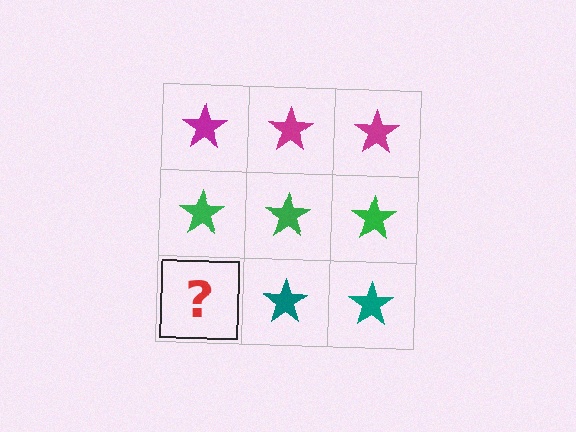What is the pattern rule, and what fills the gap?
The rule is that each row has a consistent color. The gap should be filled with a teal star.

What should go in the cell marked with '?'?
The missing cell should contain a teal star.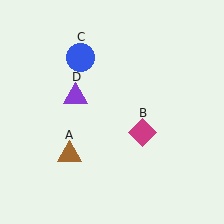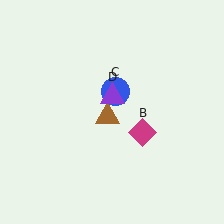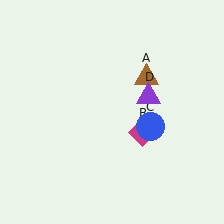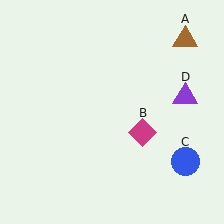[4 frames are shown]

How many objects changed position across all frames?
3 objects changed position: brown triangle (object A), blue circle (object C), purple triangle (object D).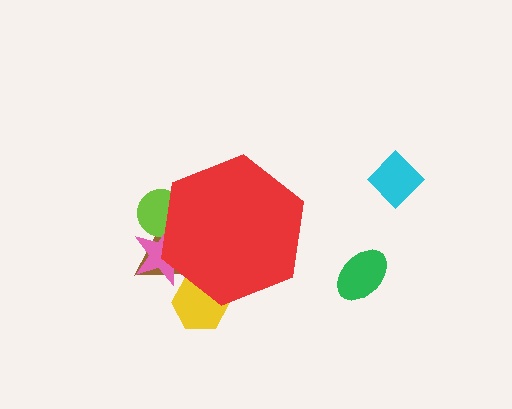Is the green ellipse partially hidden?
No, the green ellipse is fully visible.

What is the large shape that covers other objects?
A red hexagon.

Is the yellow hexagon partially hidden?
Yes, the yellow hexagon is partially hidden behind the red hexagon.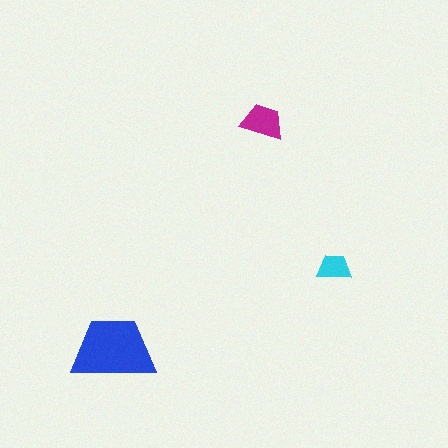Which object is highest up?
The magenta trapezoid is topmost.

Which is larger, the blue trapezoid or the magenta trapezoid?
The blue one.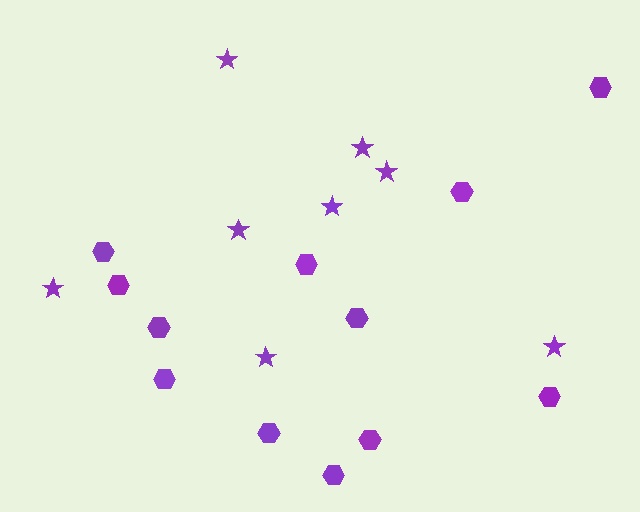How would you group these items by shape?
There are 2 groups: one group of stars (8) and one group of hexagons (12).